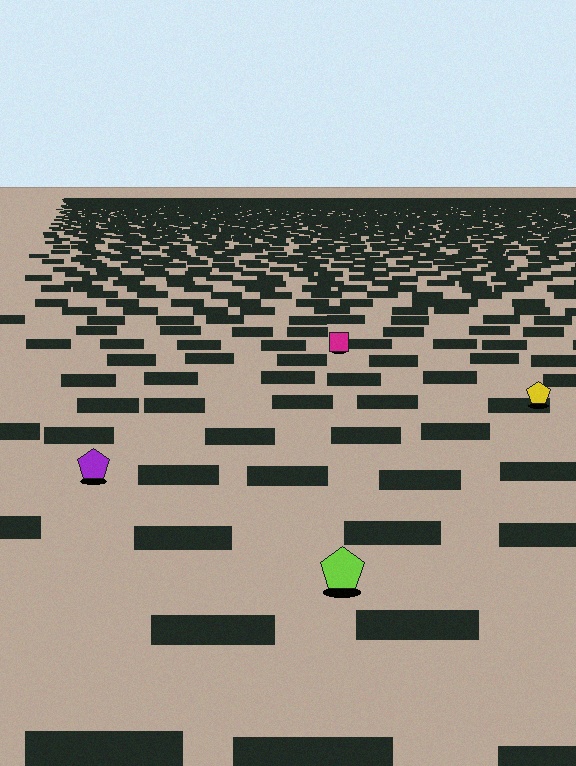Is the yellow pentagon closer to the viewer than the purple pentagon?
No. The purple pentagon is closer — you can tell from the texture gradient: the ground texture is coarser near it.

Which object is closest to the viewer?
The lime pentagon is closest. The texture marks near it are larger and more spread out.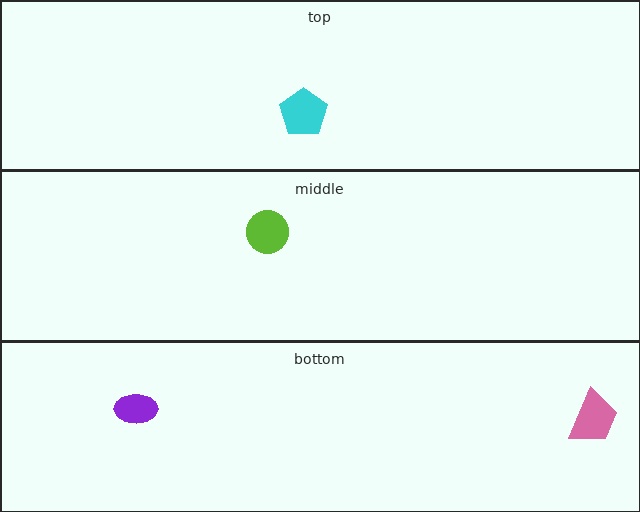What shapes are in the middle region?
The lime circle.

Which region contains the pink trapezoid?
The bottom region.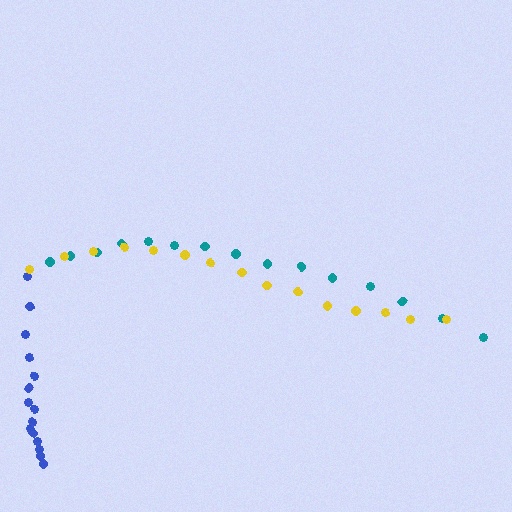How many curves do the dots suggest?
There are 3 distinct paths.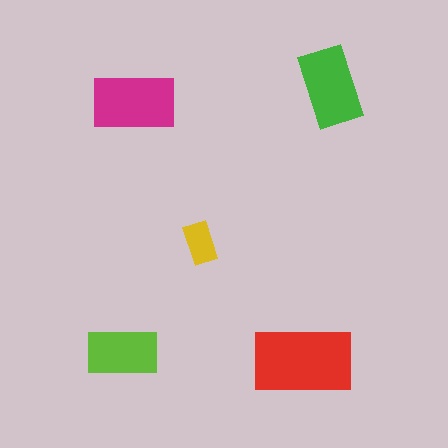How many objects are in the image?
There are 5 objects in the image.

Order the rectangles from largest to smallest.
the red one, the magenta one, the green one, the lime one, the yellow one.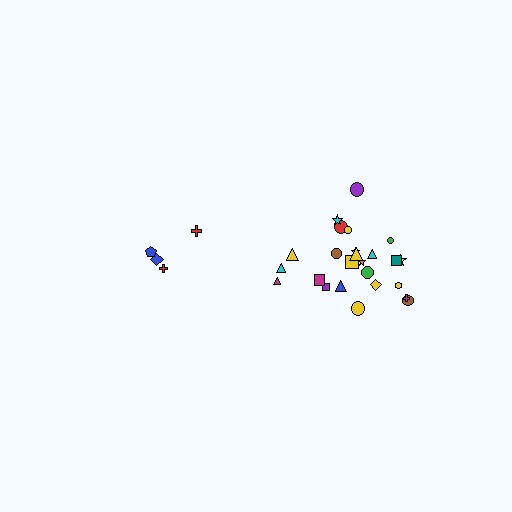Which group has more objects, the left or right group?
The right group.